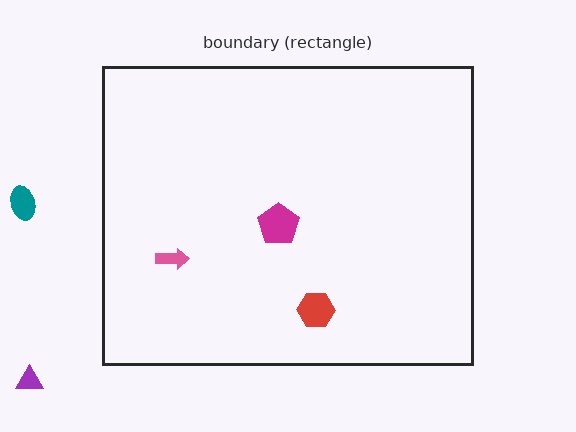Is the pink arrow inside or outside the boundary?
Inside.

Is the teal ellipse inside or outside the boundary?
Outside.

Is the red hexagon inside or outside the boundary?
Inside.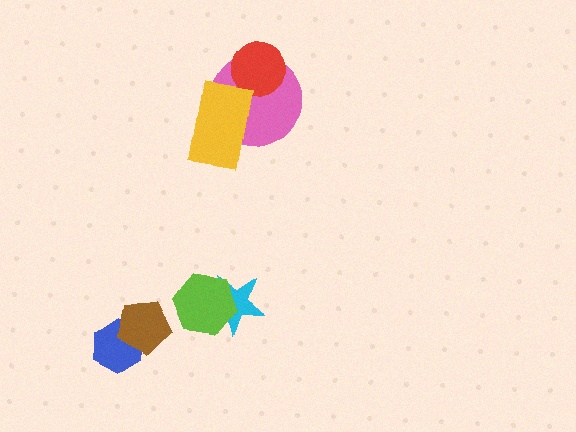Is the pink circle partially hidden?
Yes, it is partially covered by another shape.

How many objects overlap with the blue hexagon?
1 object overlaps with the blue hexagon.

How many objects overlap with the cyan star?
1 object overlaps with the cyan star.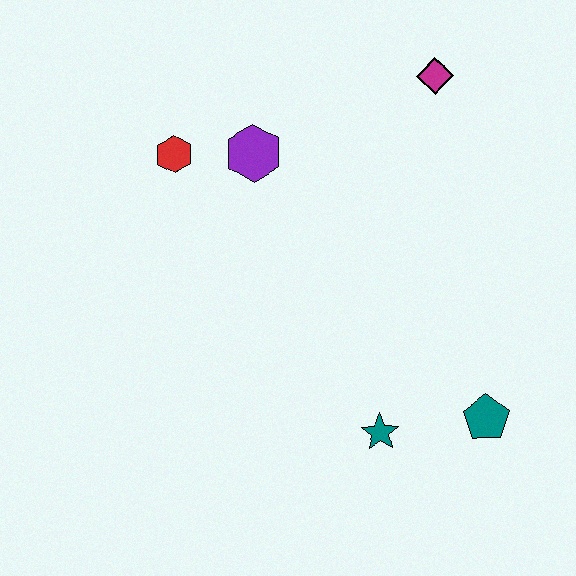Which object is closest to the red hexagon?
The purple hexagon is closest to the red hexagon.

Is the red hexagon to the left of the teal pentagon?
Yes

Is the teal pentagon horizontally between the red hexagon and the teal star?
No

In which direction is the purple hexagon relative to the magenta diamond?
The purple hexagon is to the left of the magenta diamond.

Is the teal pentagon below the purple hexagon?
Yes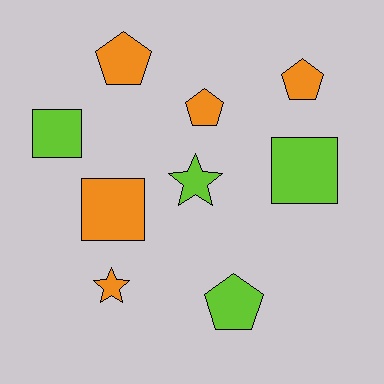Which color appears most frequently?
Orange, with 5 objects.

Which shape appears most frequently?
Pentagon, with 4 objects.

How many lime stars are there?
There is 1 lime star.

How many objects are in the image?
There are 9 objects.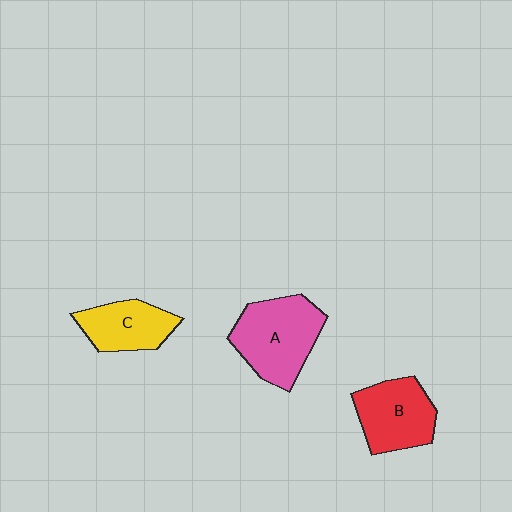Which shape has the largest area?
Shape A (pink).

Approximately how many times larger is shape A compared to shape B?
Approximately 1.3 times.